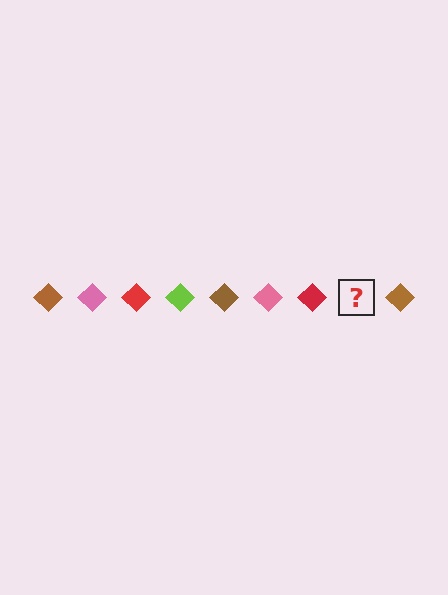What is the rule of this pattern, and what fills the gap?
The rule is that the pattern cycles through brown, pink, red, lime diamonds. The gap should be filled with a lime diamond.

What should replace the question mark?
The question mark should be replaced with a lime diamond.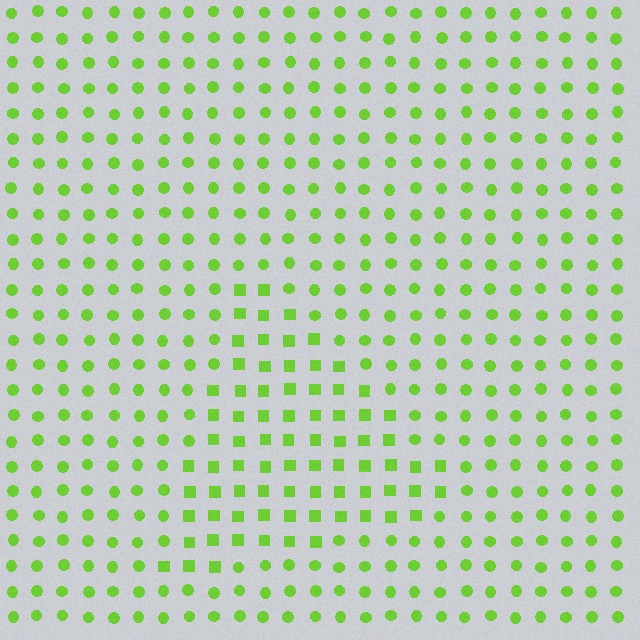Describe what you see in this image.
The image is filled with small lime elements arranged in a uniform grid. A triangle-shaped region contains squares, while the surrounding area contains circles. The boundary is defined purely by the change in element shape.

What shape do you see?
I see a triangle.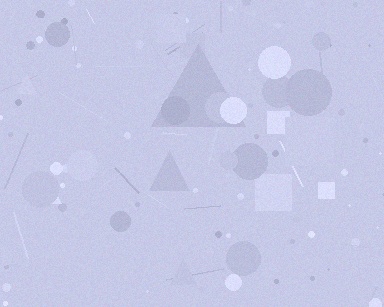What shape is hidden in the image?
A triangle is hidden in the image.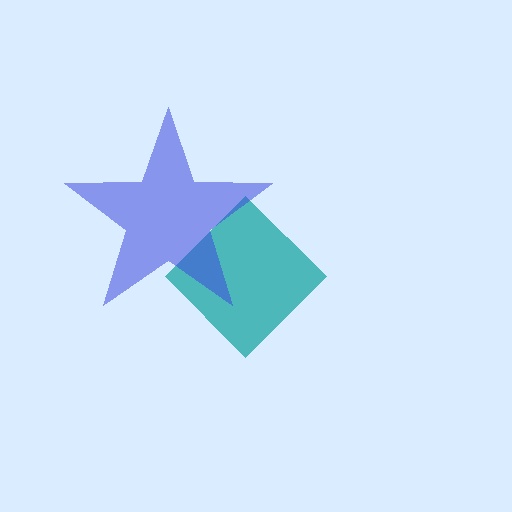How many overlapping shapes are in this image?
There are 2 overlapping shapes in the image.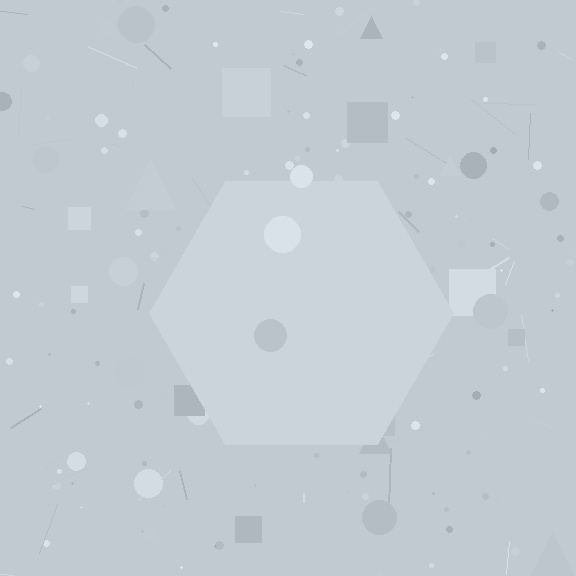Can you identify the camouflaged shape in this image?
The camouflaged shape is a hexagon.